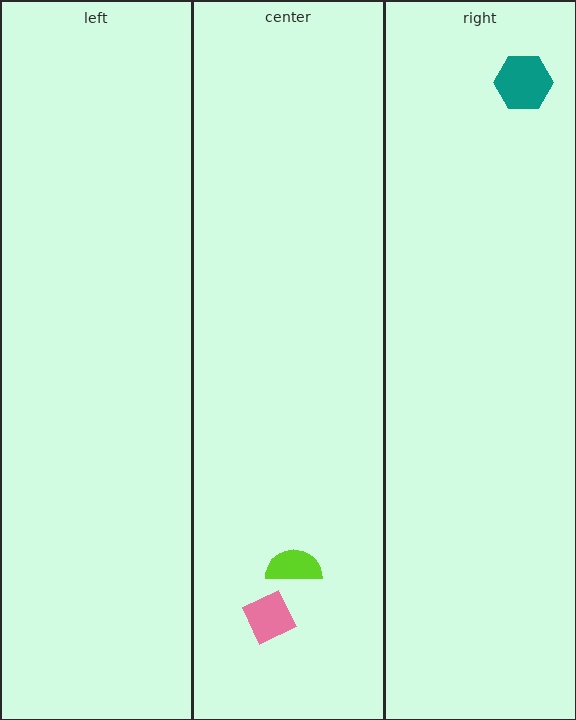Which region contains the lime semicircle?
The center region.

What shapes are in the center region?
The pink diamond, the lime semicircle.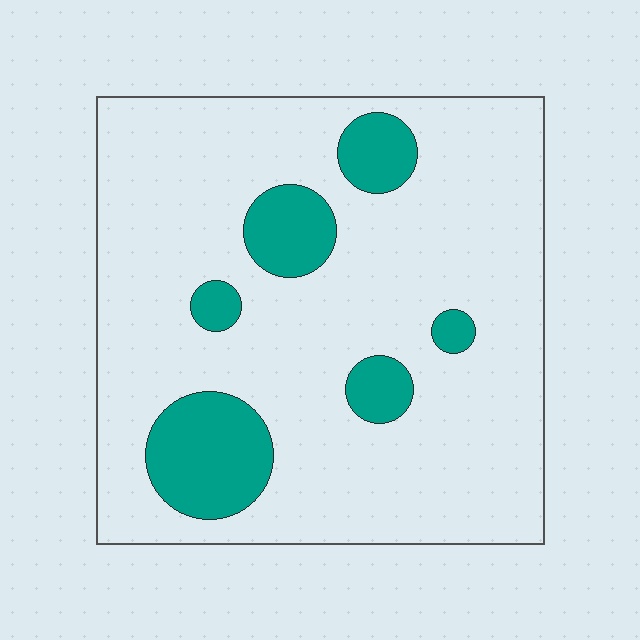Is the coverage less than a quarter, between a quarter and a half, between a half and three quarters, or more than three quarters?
Less than a quarter.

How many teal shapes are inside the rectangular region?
6.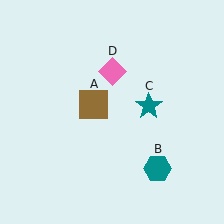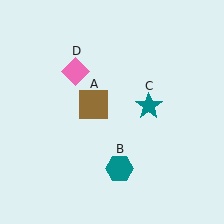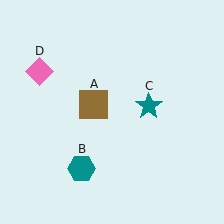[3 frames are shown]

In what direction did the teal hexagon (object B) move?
The teal hexagon (object B) moved left.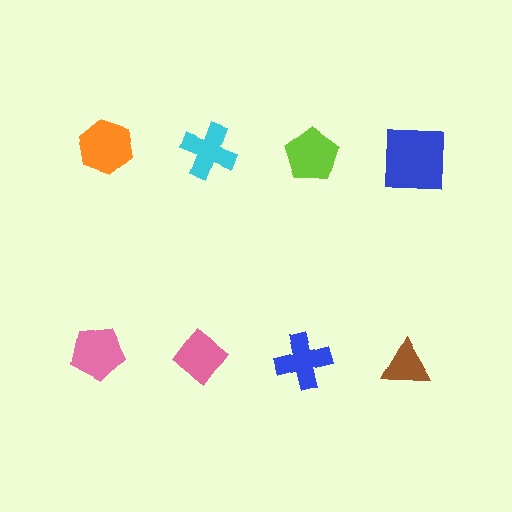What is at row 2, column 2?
A pink diamond.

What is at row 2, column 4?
A brown triangle.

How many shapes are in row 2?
4 shapes.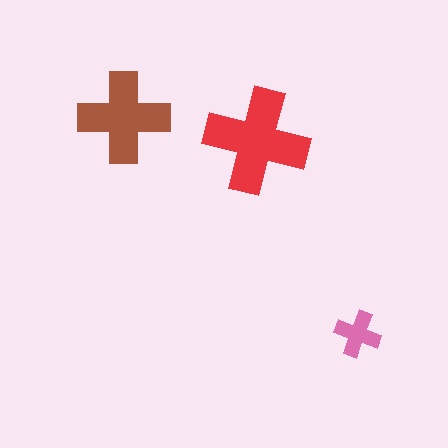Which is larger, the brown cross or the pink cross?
The brown one.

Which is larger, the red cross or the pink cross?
The red one.